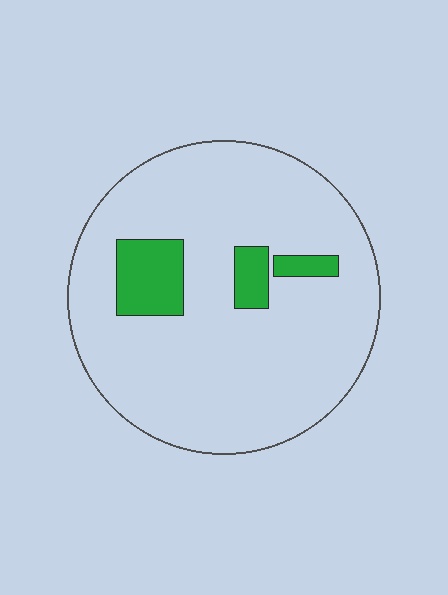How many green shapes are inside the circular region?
3.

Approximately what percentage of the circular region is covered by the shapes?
Approximately 10%.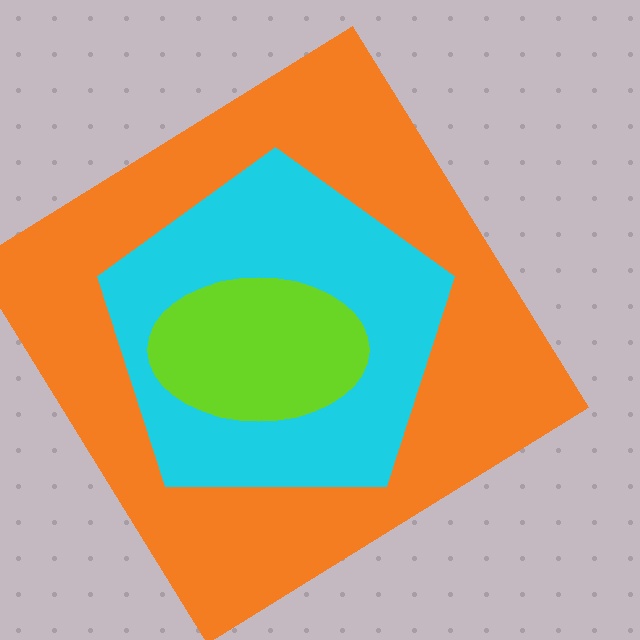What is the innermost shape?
The lime ellipse.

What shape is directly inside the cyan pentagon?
The lime ellipse.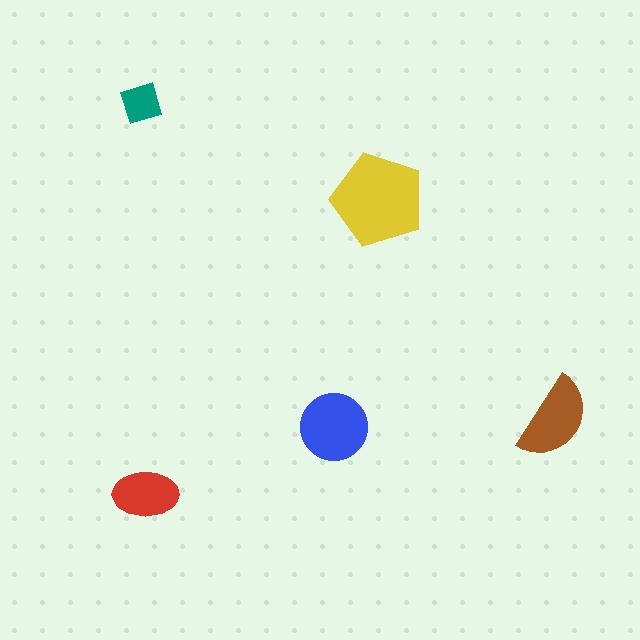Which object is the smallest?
The teal square.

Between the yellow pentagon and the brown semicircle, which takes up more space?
The yellow pentagon.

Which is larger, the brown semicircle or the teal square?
The brown semicircle.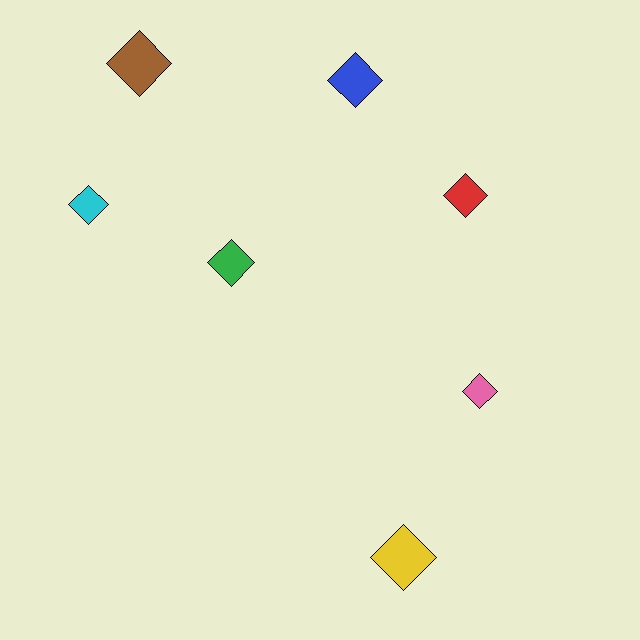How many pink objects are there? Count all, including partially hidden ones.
There is 1 pink object.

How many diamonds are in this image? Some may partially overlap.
There are 7 diamonds.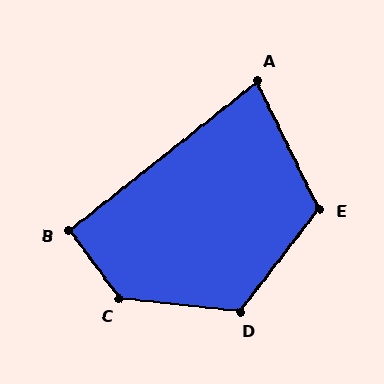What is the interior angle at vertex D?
Approximately 122 degrees (obtuse).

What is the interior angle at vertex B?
Approximately 92 degrees (approximately right).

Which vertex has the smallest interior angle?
A, at approximately 78 degrees.